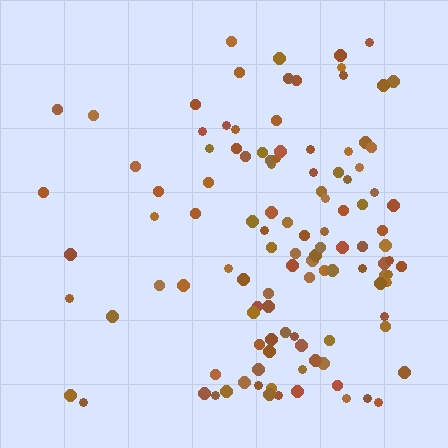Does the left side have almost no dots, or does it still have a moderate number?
Still a moderate number, just noticeably fewer than the right.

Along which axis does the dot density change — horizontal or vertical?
Horizontal.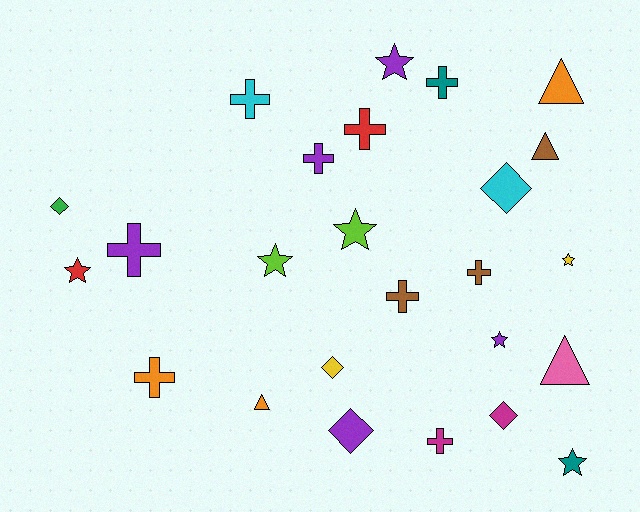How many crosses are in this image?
There are 9 crosses.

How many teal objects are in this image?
There are 2 teal objects.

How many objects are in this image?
There are 25 objects.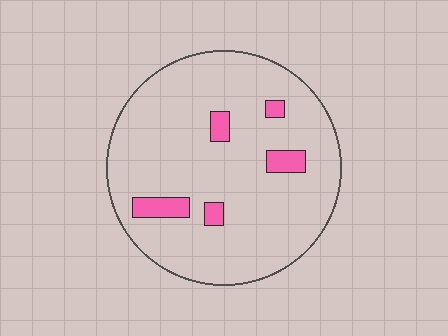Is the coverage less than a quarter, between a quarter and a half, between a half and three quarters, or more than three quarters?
Less than a quarter.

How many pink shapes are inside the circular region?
5.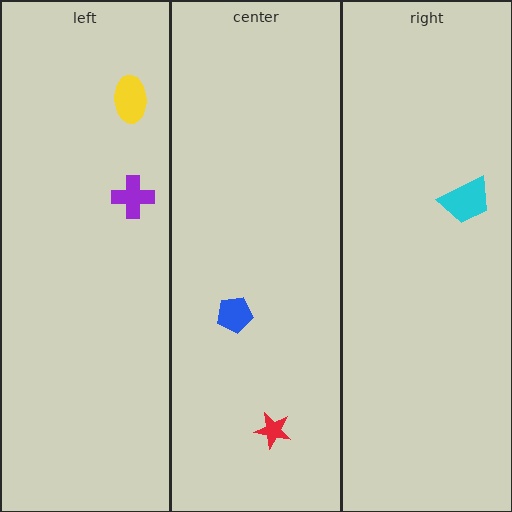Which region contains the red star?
The center region.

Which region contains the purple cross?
The left region.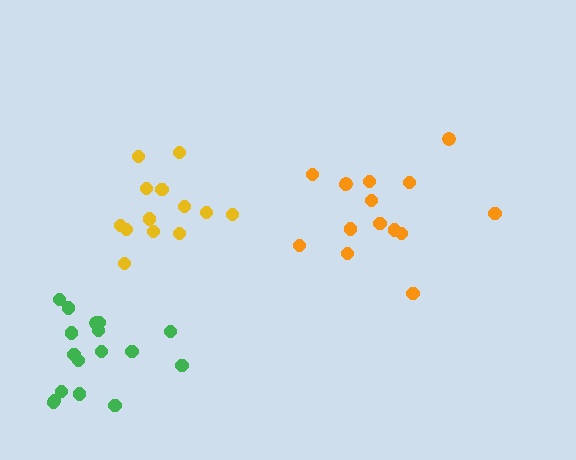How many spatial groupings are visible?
There are 3 spatial groupings.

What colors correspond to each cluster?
The clusters are colored: orange, green, yellow.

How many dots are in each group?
Group 1: 15 dots, Group 2: 17 dots, Group 3: 13 dots (45 total).